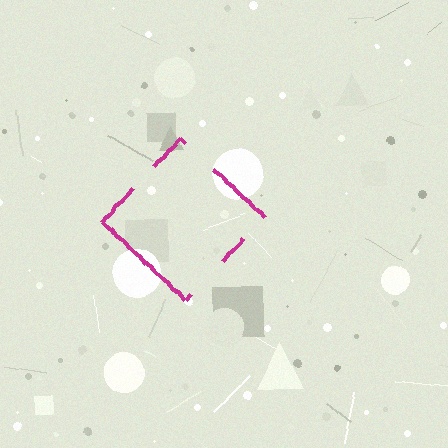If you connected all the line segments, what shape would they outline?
They would outline a diamond.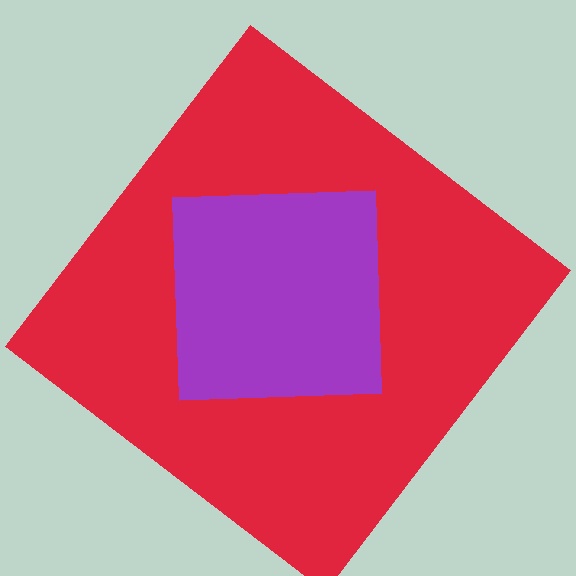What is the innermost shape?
The purple square.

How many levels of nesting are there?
2.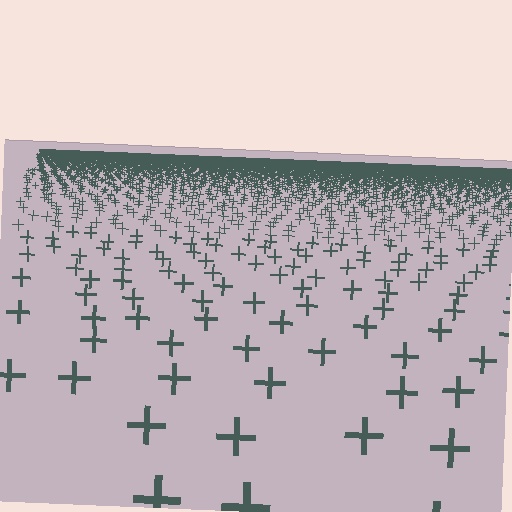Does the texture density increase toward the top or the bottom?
Density increases toward the top.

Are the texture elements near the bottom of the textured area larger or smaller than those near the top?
Larger. Near the bottom, elements are closer to the viewer and appear at a bigger on-screen size.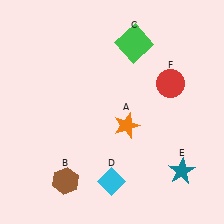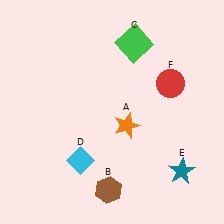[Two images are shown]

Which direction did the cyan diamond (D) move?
The cyan diamond (D) moved left.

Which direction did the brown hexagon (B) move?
The brown hexagon (B) moved right.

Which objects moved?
The objects that moved are: the brown hexagon (B), the cyan diamond (D).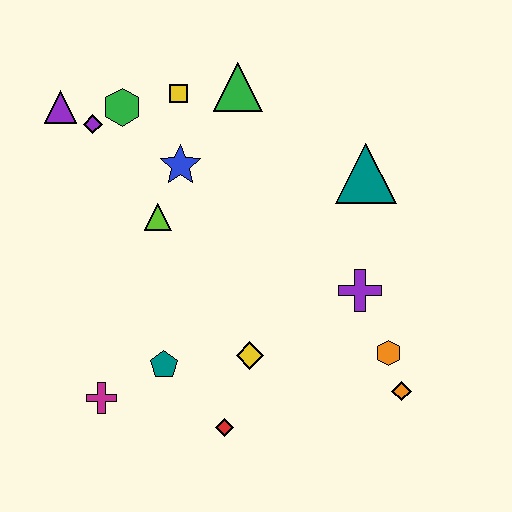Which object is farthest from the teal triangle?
The magenta cross is farthest from the teal triangle.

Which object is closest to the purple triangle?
The purple diamond is closest to the purple triangle.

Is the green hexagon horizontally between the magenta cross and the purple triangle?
No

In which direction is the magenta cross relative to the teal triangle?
The magenta cross is to the left of the teal triangle.